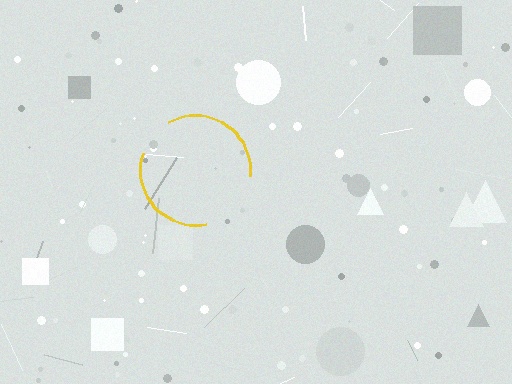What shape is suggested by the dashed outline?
The dashed outline suggests a circle.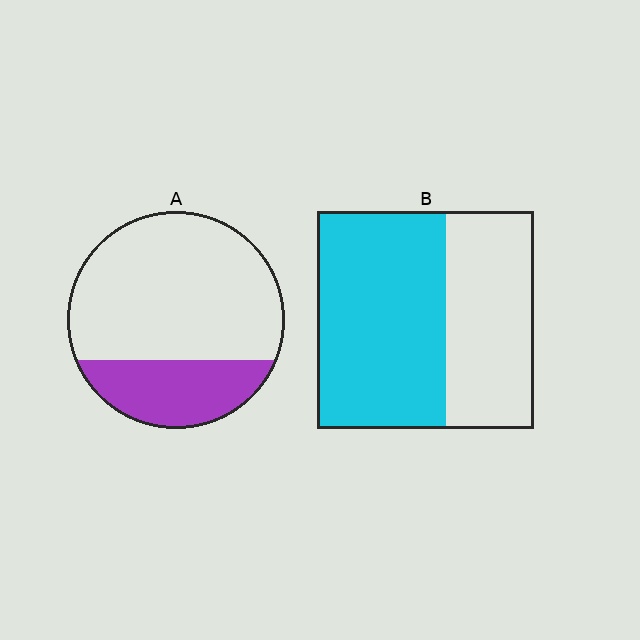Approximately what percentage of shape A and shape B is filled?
A is approximately 25% and B is approximately 60%.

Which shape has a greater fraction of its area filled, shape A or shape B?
Shape B.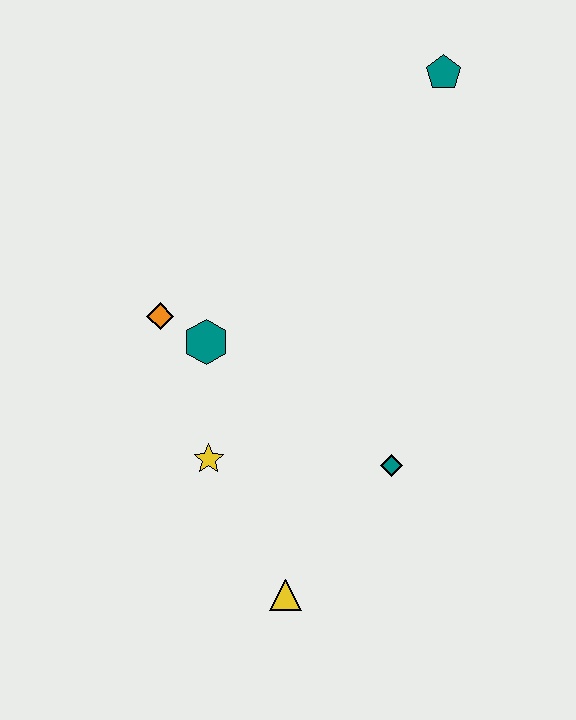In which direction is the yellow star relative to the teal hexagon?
The yellow star is below the teal hexagon.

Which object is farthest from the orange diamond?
The teal pentagon is farthest from the orange diamond.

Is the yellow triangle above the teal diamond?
No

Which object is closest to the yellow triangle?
The yellow star is closest to the yellow triangle.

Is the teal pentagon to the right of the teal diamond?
Yes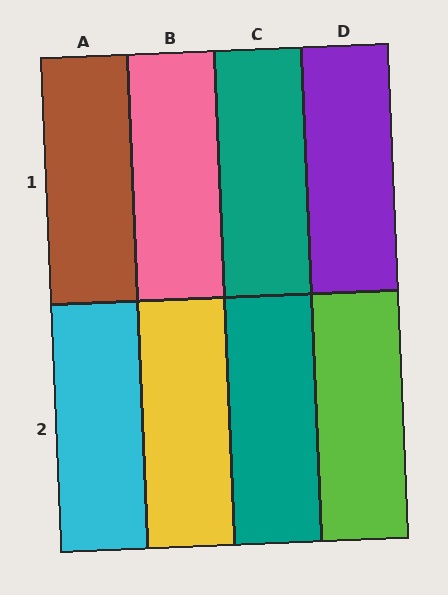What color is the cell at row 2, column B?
Yellow.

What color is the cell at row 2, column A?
Cyan.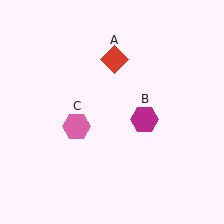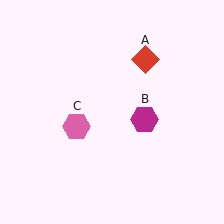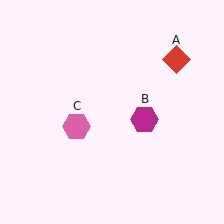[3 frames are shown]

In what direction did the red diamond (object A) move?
The red diamond (object A) moved right.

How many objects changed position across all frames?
1 object changed position: red diamond (object A).